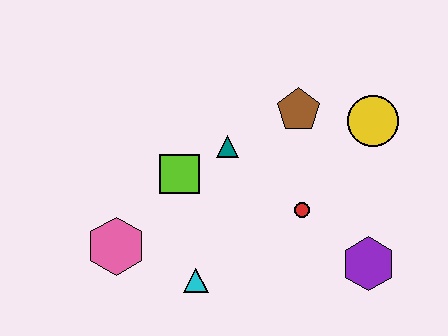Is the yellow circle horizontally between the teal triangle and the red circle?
No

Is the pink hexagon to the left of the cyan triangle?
Yes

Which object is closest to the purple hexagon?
The red circle is closest to the purple hexagon.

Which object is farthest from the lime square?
The purple hexagon is farthest from the lime square.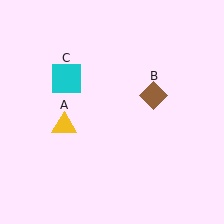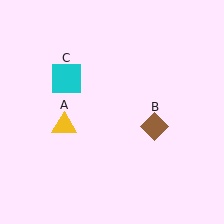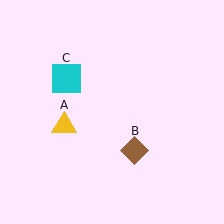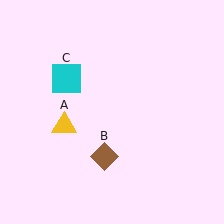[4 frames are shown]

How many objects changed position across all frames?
1 object changed position: brown diamond (object B).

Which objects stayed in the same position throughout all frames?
Yellow triangle (object A) and cyan square (object C) remained stationary.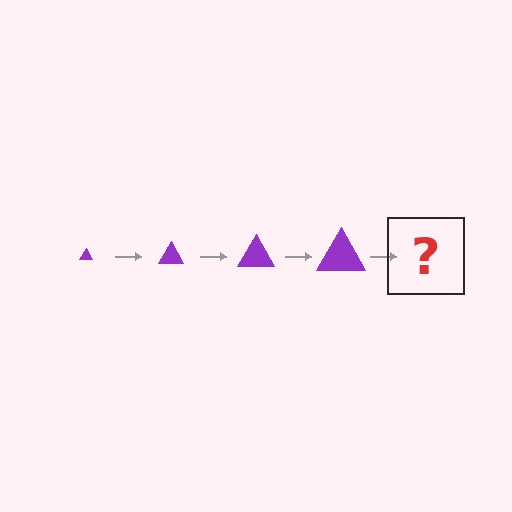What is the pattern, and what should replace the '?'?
The pattern is that the triangle gets progressively larger each step. The '?' should be a purple triangle, larger than the previous one.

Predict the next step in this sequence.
The next step is a purple triangle, larger than the previous one.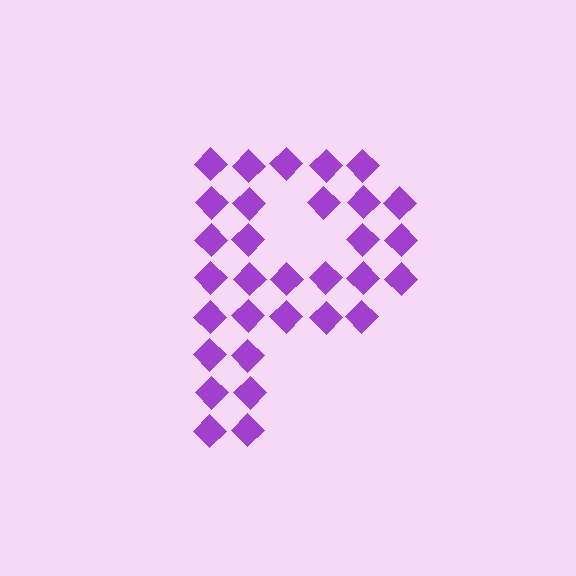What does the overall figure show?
The overall figure shows the letter P.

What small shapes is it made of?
It is made of small diamonds.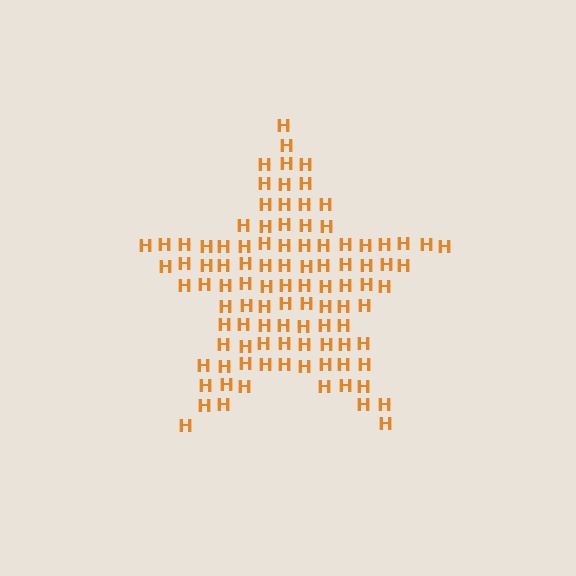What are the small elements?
The small elements are letter H's.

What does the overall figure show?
The overall figure shows a star.